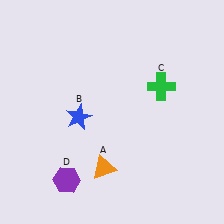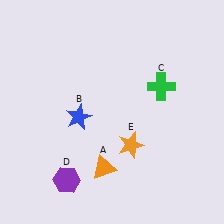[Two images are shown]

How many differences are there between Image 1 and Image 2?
There is 1 difference between the two images.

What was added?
An orange star (E) was added in Image 2.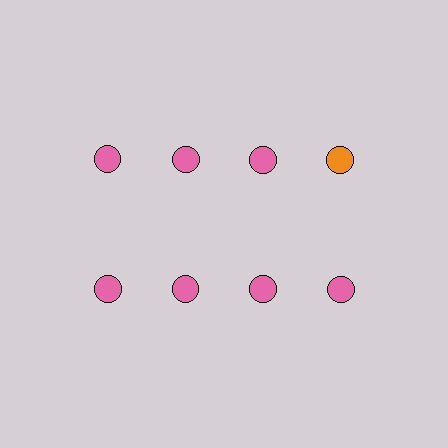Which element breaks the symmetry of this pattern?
The orange circle in the top row, second from right column breaks the symmetry. All other shapes are pink circles.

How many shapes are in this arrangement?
There are 8 shapes arranged in a grid pattern.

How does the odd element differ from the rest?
It has a different color: orange instead of pink.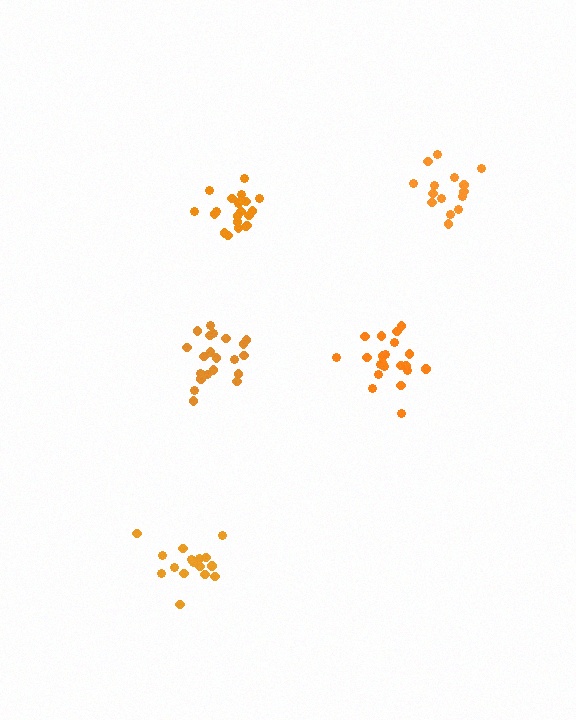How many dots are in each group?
Group 1: 21 dots, Group 2: 21 dots, Group 3: 21 dots, Group 4: 15 dots, Group 5: 16 dots (94 total).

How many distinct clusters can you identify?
There are 5 distinct clusters.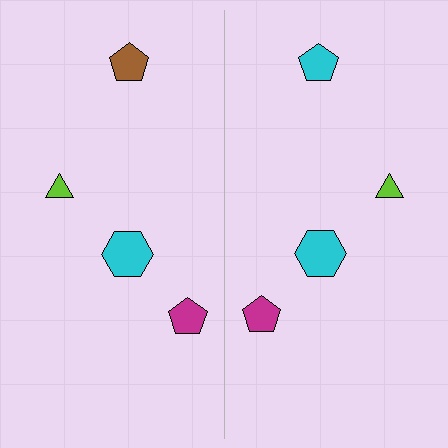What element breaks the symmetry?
The cyan pentagon on the right side breaks the symmetry — its mirror counterpart is brown.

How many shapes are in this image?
There are 8 shapes in this image.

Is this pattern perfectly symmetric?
No, the pattern is not perfectly symmetric. The cyan pentagon on the right side breaks the symmetry — its mirror counterpart is brown.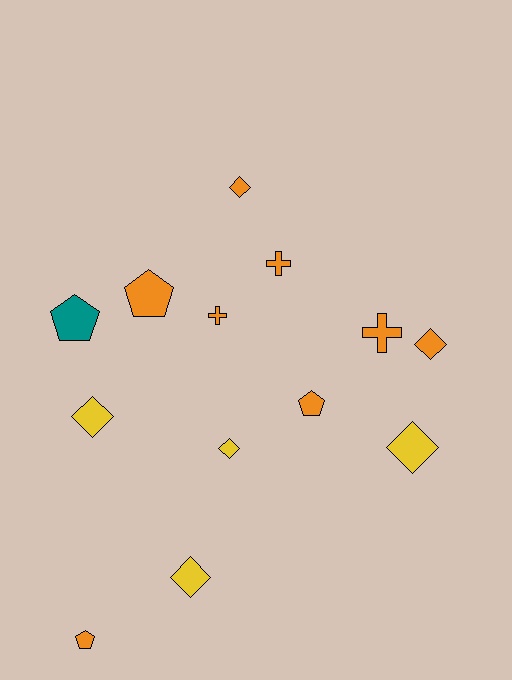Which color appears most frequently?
Orange, with 8 objects.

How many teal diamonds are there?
There are no teal diamonds.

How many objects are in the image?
There are 13 objects.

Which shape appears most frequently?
Diamond, with 6 objects.